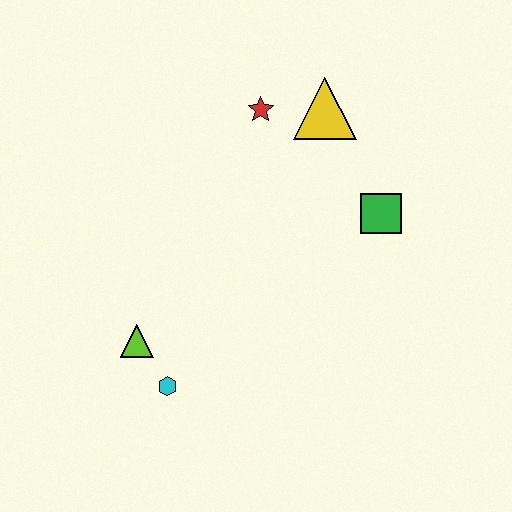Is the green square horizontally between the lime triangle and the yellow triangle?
No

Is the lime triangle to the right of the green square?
No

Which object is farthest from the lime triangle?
The yellow triangle is farthest from the lime triangle.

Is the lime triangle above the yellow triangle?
No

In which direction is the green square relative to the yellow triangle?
The green square is below the yellow triangle.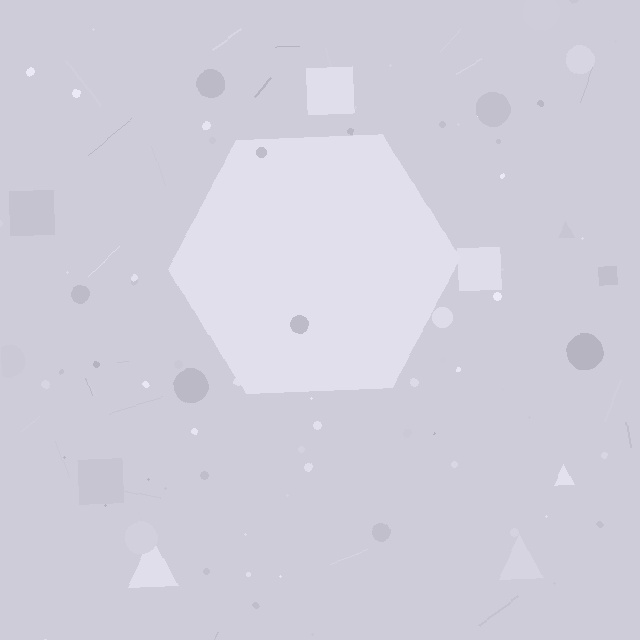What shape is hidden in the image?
A hexagon is hidden in the image.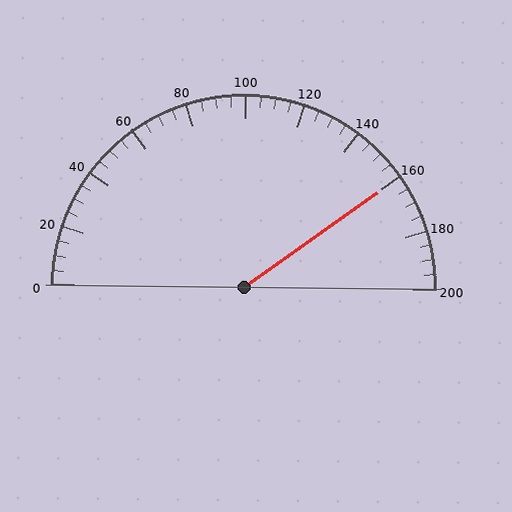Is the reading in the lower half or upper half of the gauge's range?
The reading is in the upper half of the range (0 to 200).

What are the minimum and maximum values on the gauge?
The gauge ranges from 0 to 200.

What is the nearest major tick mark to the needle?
The nearest major tick mark is 160.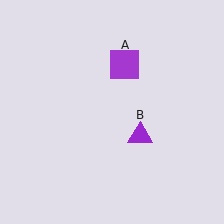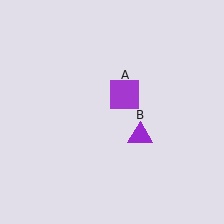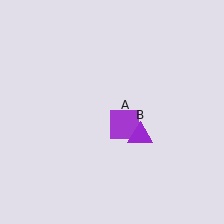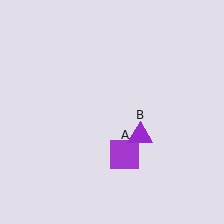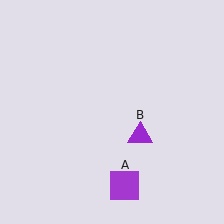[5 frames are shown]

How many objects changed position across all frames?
1 object changed position: purple square (object A).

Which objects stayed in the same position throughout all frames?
Purple triangle (object B) remained stationary.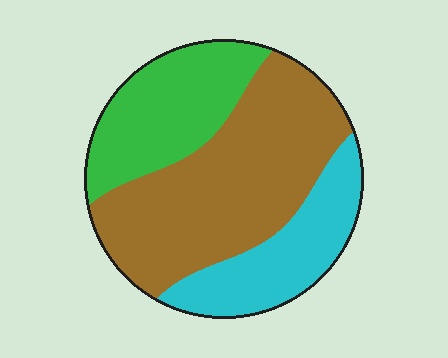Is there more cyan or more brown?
Brown.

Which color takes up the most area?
Brown, at roughly 50%.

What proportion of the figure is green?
Green takes up between a quarter and a half of the figure.